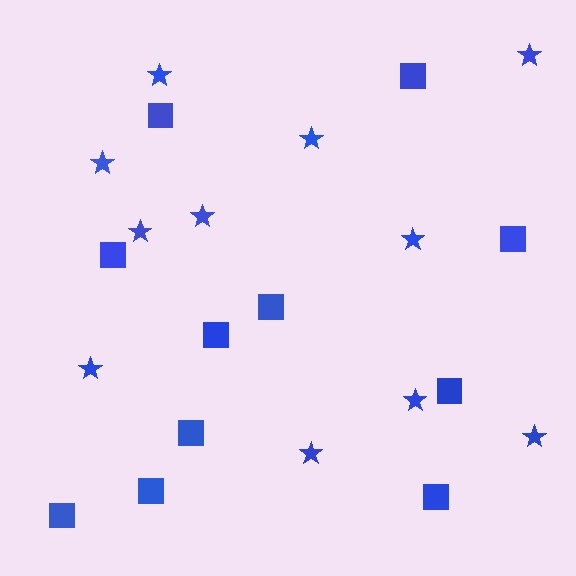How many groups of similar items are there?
There are 2 groups: one group of squares (11) and one group of stars (11).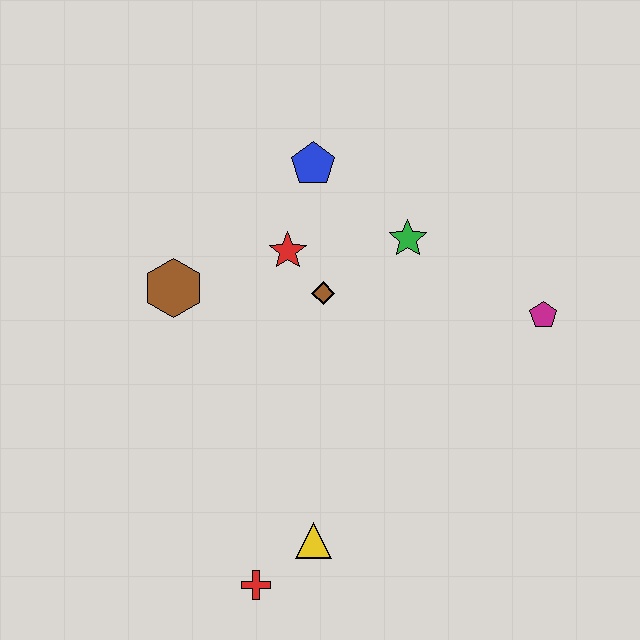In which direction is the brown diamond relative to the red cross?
The brown diamond is above the red cross.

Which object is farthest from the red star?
The red cross is farthest from the red star.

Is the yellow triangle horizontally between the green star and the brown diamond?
No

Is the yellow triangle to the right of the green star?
No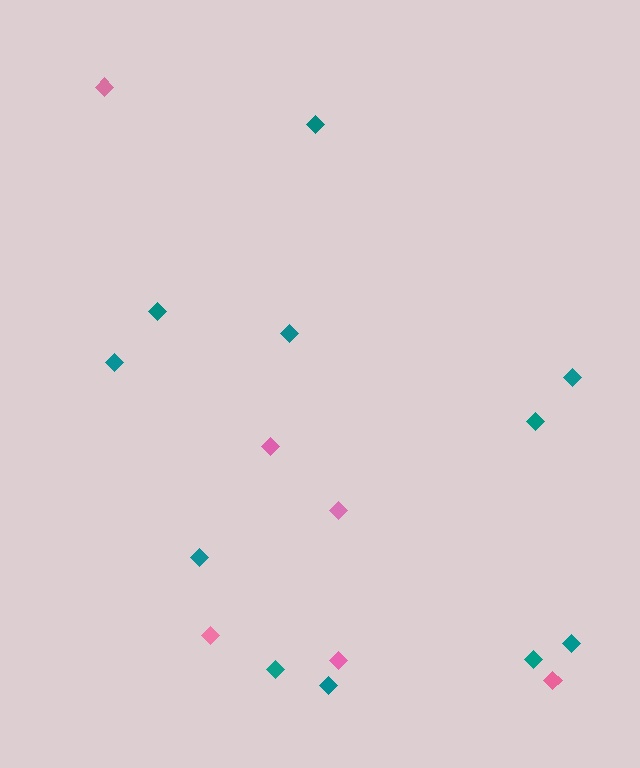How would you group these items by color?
There are 2 groups: one group of pink diamonds (6) and one group of teal diamonds (11).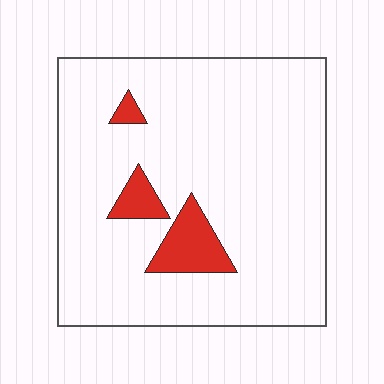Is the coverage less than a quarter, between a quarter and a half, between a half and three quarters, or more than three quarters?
Less than a quarter.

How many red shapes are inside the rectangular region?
3.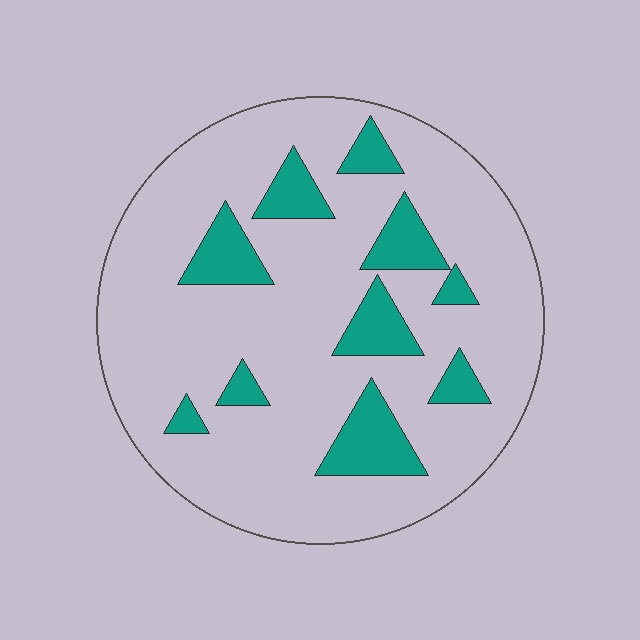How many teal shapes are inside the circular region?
10.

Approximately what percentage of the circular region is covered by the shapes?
Approximately 20%.